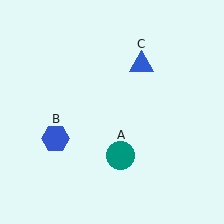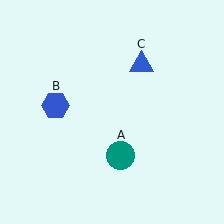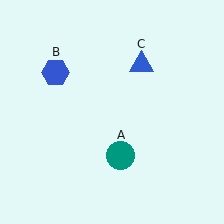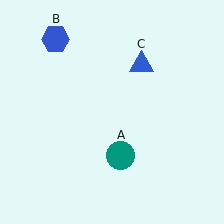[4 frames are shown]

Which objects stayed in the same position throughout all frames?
Teal circle (object A) and blue triangle (object C) remained stationary.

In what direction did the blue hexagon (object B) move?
The blue hexagon (object B) moved up.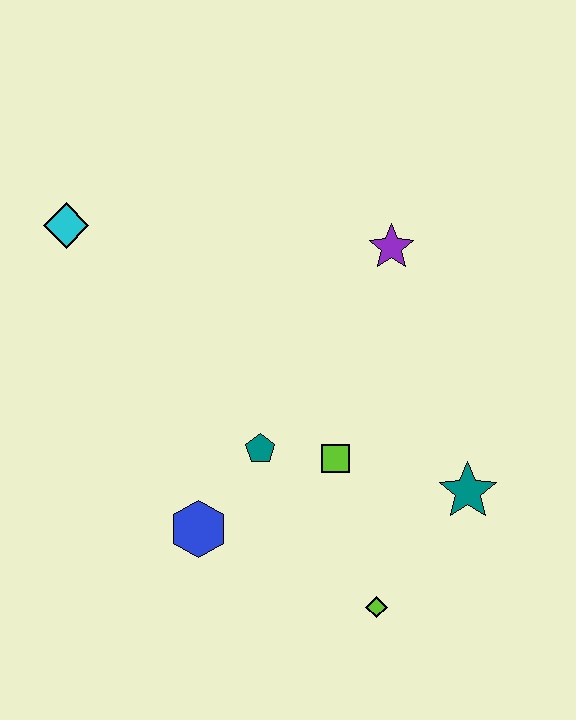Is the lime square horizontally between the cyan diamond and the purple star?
Yes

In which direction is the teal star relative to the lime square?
The teal star is to the right of the lime square.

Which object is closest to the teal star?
The lime square is closest to the teal star.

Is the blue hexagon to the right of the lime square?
No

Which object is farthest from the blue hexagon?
The purple star is farthest from the blue hexagon.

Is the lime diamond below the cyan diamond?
Yes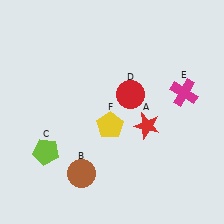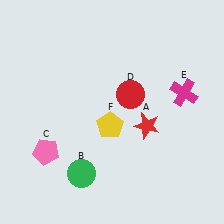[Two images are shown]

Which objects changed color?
B changed from brown to green. C changed from lime to pink.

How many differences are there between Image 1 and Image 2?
There are 2 differences between the two images.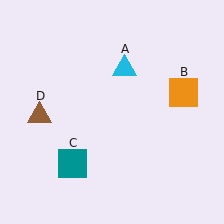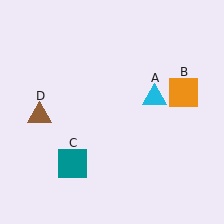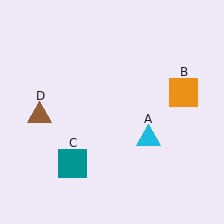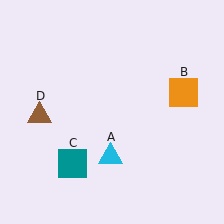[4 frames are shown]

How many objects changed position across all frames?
1 object changed position: cyan triangle (object A).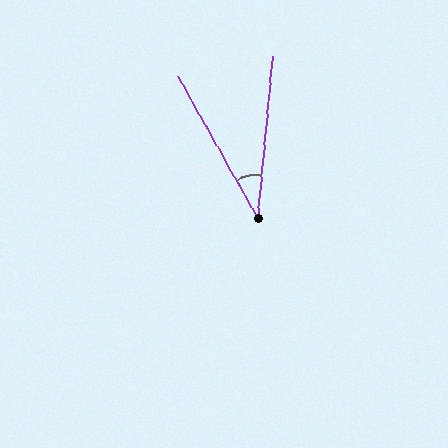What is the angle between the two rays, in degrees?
Approximately 35 degrees.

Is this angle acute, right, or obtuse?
It is acute.